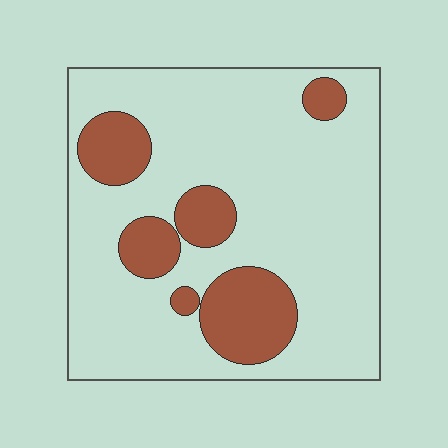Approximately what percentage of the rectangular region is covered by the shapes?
Approximately 20%.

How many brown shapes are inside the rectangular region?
6.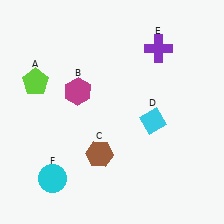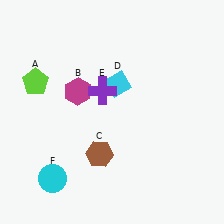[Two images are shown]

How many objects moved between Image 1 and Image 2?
2 objects moved between the two images.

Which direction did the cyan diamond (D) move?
The cyan diamond (D) moved up.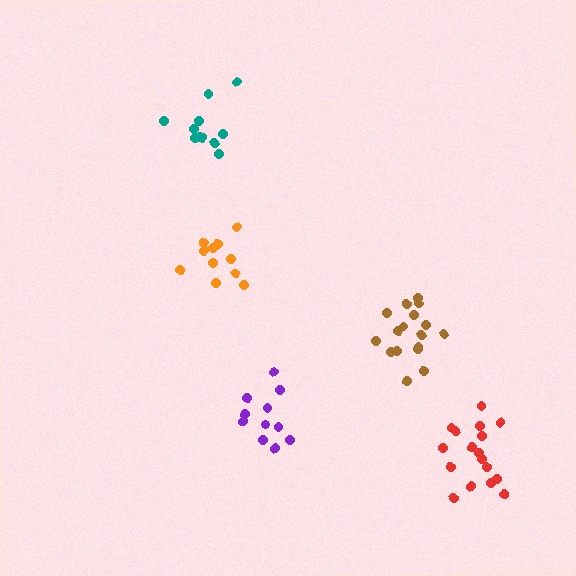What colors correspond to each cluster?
The clusters are colored: orange, purple, brown, red, teal.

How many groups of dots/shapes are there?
There are 5 groups.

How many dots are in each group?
Group 1: 11 dots, Group 2: 11 dots, Group 3: 17 dots, Group 4: 17 dots, Group 5: 11 dots (67 total).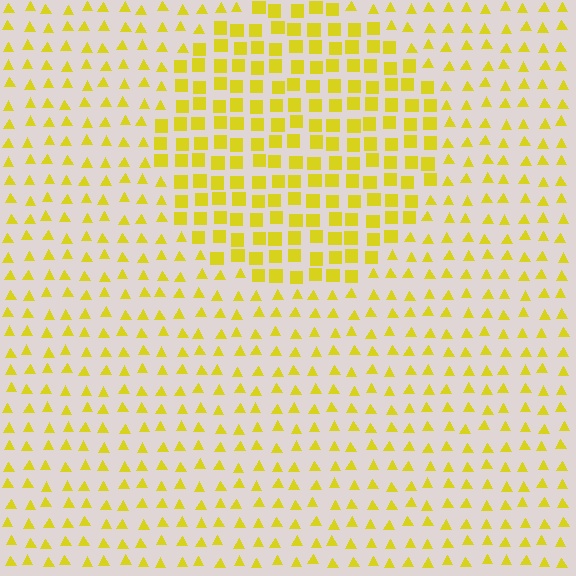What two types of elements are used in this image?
The image uses squares inside the circle region and triangles outside it.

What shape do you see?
I see a circle.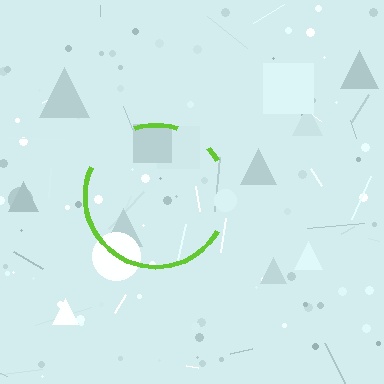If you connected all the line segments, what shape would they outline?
They would outline a circle.